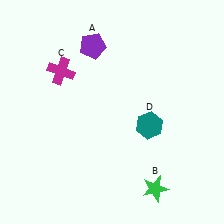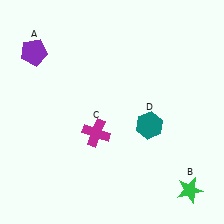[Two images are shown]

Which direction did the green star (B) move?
The green star (B) moved right.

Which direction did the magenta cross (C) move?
The magenta cross (C) moved down.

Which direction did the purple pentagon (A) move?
The purple pentagon (A) moved left.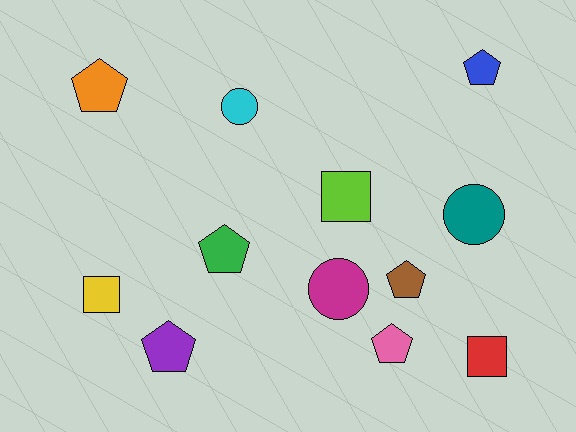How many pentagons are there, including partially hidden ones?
There are 6 pentagons.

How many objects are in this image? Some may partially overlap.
There are 12 objects.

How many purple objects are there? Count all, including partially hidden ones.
There is 1 purple object.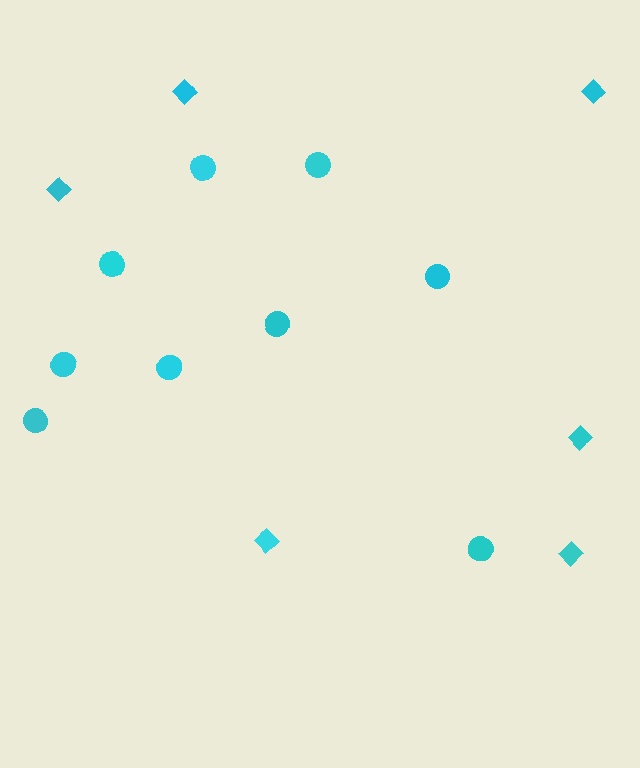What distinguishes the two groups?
There are 2 groups: one group of diamonds (6) and one group of circles (9).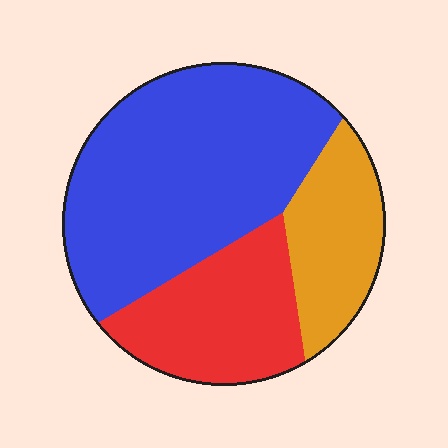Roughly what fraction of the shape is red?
Red covers 26% of the shape.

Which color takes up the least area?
Orange, at roughly 20%.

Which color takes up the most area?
Blue, at roughly 55%.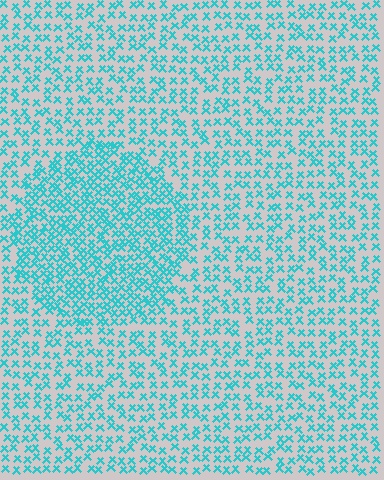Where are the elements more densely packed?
The elements are more densely packed inside the circle boundary.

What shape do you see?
I see a circle.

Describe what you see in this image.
The image contains small cyan elements arranged at two different densities. A circle-shaped region is visible where the elements are more densely packed than the surrounding area.